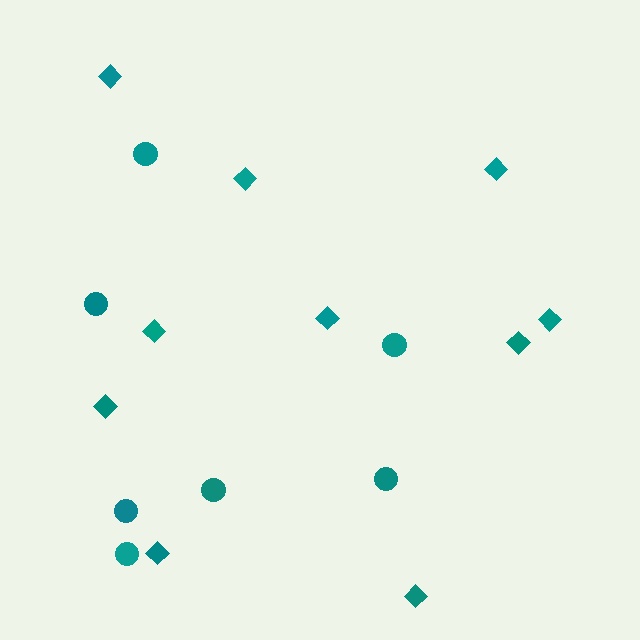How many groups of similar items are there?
There are 2 groups: one group of circles (7) and one group of diamonds (10).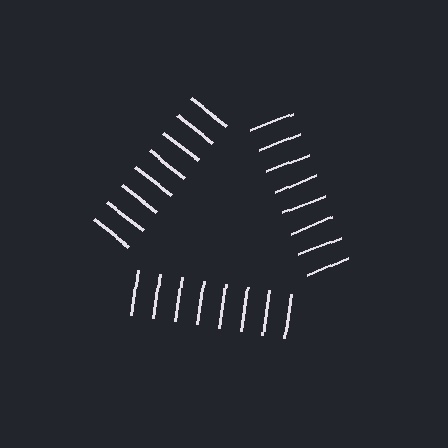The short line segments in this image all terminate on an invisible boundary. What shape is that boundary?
An illusory triangle — the line segments terminate on its edges but no continuous stroke is drawn.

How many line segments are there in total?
24 — 8 along each of the 3 edges.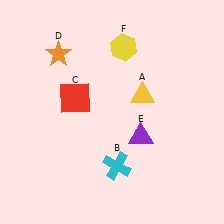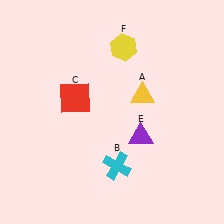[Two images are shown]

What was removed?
The orange star (D) was removed in Image 2.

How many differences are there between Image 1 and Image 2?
There is 1 difference between the two images.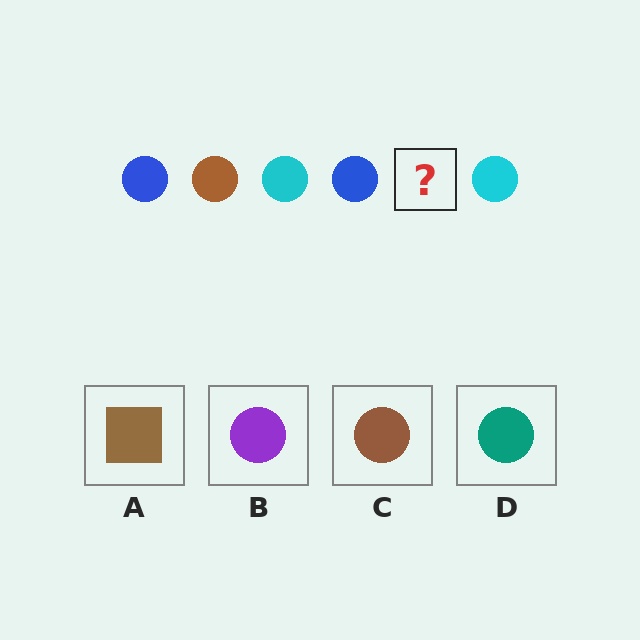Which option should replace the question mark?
Option C.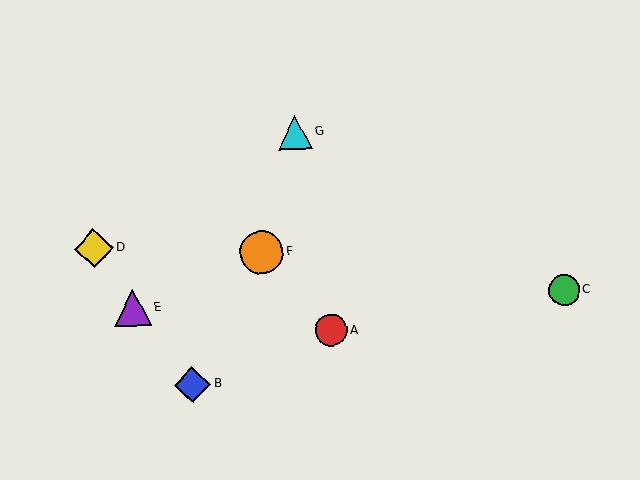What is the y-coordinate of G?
Object G is at y≈132.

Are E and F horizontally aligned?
No, E is at y≈308 and F is at y≈253.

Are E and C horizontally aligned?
Yes, both are at y≈308.